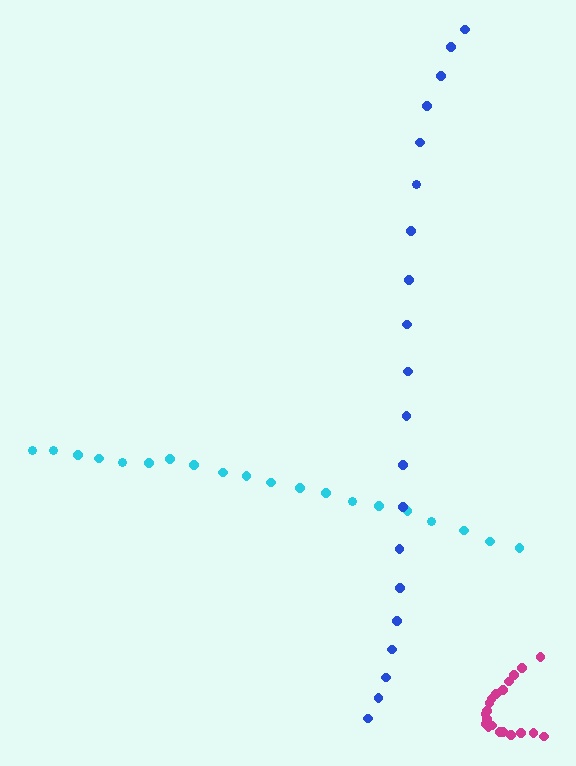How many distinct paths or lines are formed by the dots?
There are 3 distinct paths.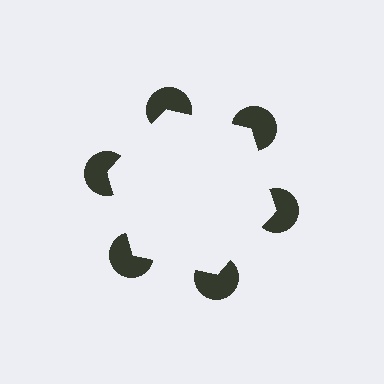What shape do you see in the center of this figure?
An illusory hexagon — its edges are inferred from the aligned wedge cuts in the pac-man discs, not physically drawn.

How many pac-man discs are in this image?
There are 6 — one at each vertex of the illusory hexagon.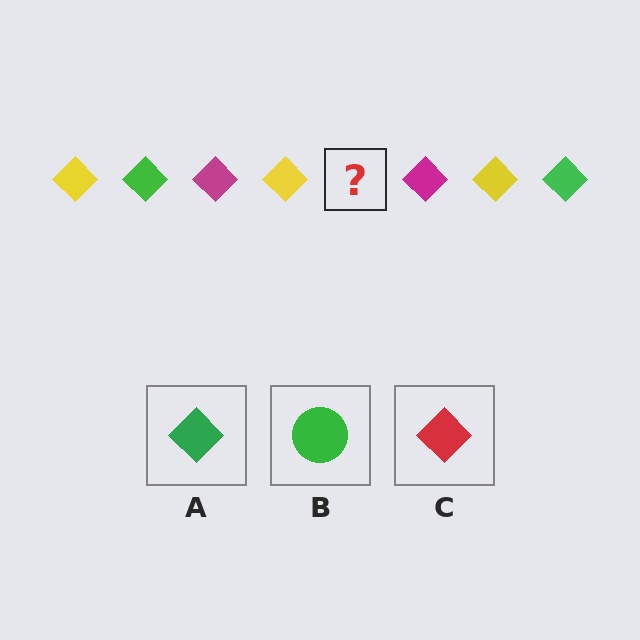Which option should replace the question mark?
Option A.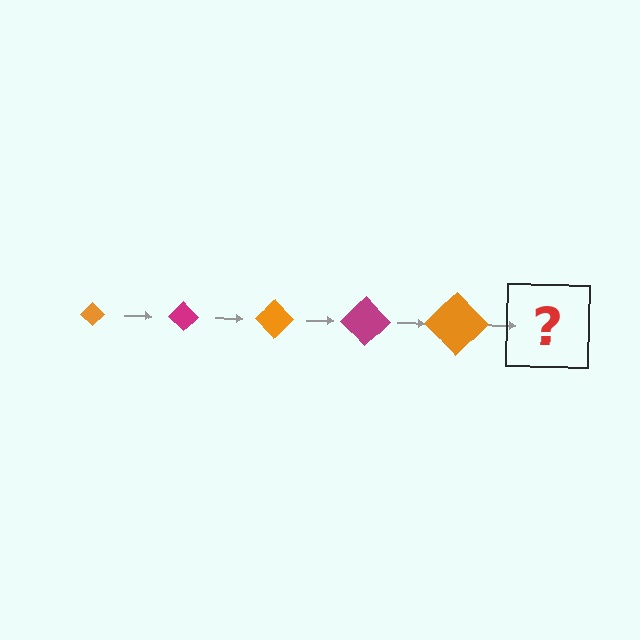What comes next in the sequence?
The next element should be a magenta diamond, larger than the previous one.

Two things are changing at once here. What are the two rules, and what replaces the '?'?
The two rules are that the diamond grows larger each step and the color cycles through orange and magenta. The '?' should be a magenta diamond, larger than the previous one.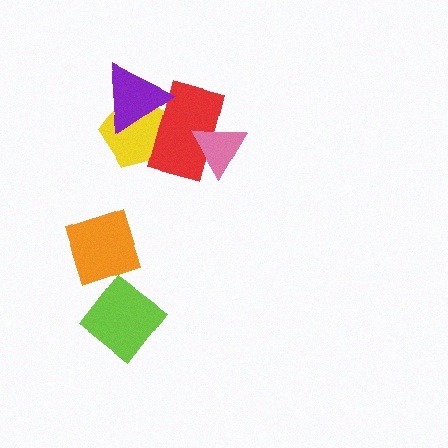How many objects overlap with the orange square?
0 objects overlap with the orange square.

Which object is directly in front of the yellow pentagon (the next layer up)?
The red rectangle is directly in front of the yellow pentagon.